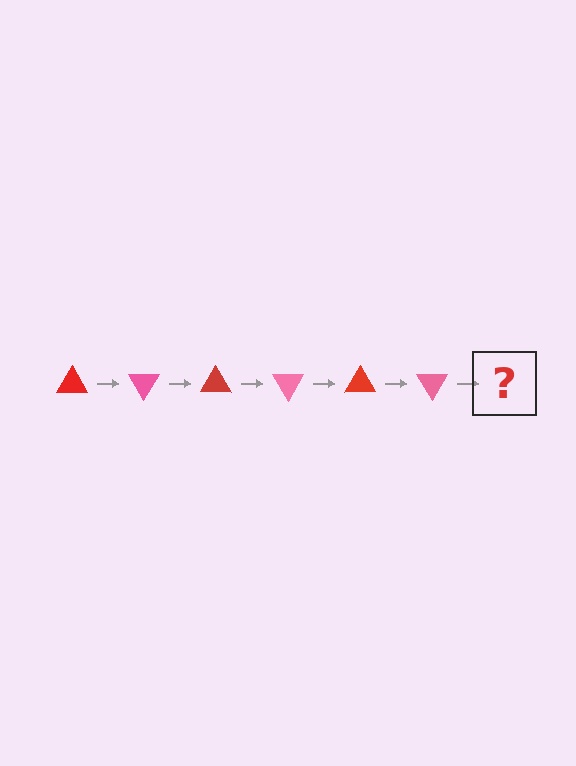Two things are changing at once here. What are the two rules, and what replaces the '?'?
The two rules are that it rotates 60 degrees each step and the color cycles through red and pink. The '?' should be a red triangle, rotated 360 degrees from the start.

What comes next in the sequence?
The next element should be a red triangle, rotated 360 degrees from the start.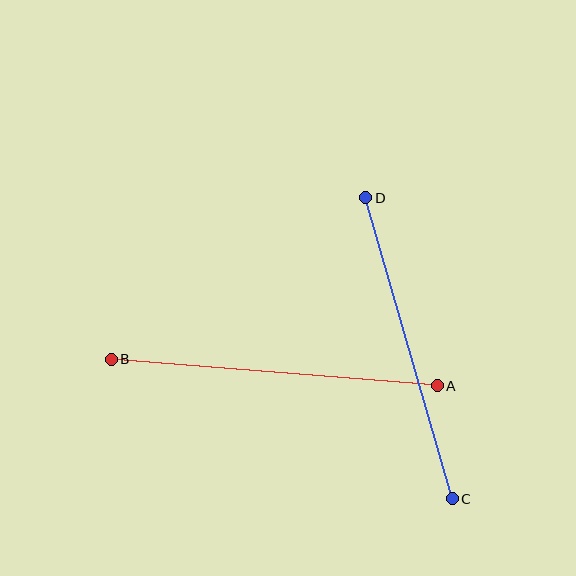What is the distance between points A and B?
The distance is approximately 327 pixels.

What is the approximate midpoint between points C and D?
The midpoint is at approximately (409, 348) pixels.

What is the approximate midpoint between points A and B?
The midpoint is at approximately (274, 372) pixels.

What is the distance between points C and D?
The distance is approximately 313 pixels.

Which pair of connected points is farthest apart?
Points A and B are farthest apart.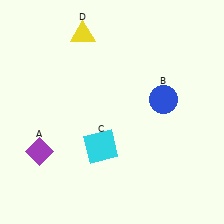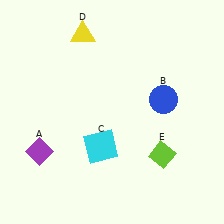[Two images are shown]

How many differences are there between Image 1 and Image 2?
There is 1 difference between the two images.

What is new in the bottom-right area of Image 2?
A lime diamond (E) was added in the bottom-right area of Image 2.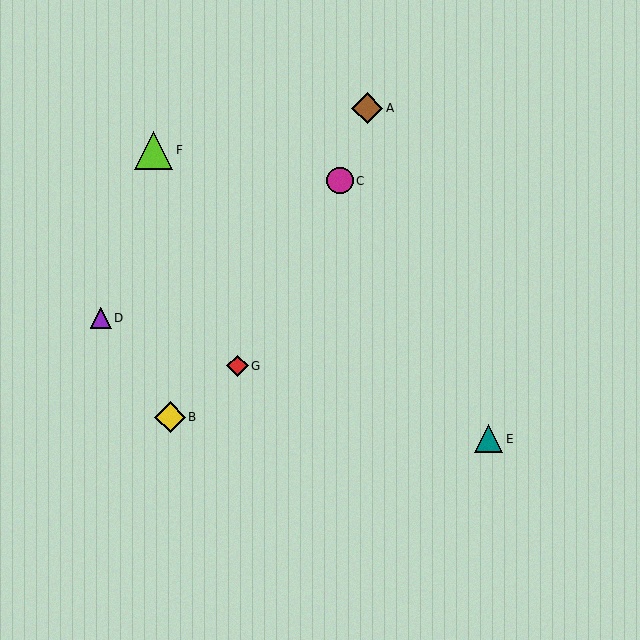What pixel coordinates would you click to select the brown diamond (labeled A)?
Click at (367, 108) to select the brown diamond A.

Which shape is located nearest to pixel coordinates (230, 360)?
The red diamond (labeled G) at (238, 366) is nearest to that location.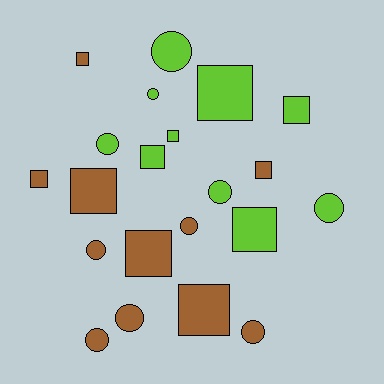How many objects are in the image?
There are 21 objects.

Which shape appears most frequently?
Square, with 11 objects.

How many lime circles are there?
There are 5 lime circles.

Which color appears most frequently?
Brown, with 11 objects.